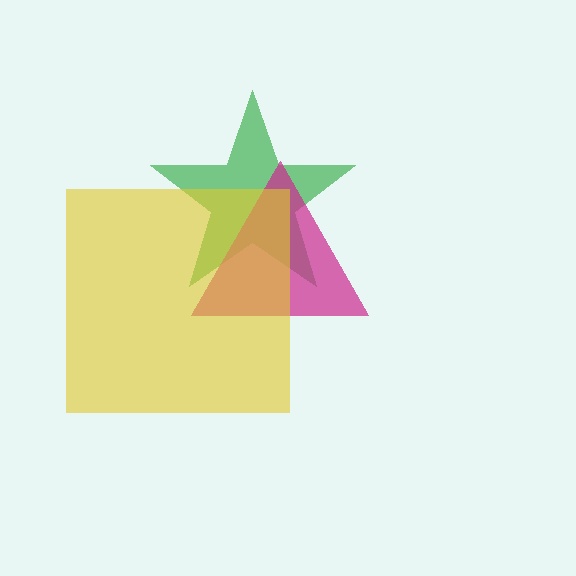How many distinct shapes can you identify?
There are 3 distinct shapes: a green star, a magenta triangle, a yellow square.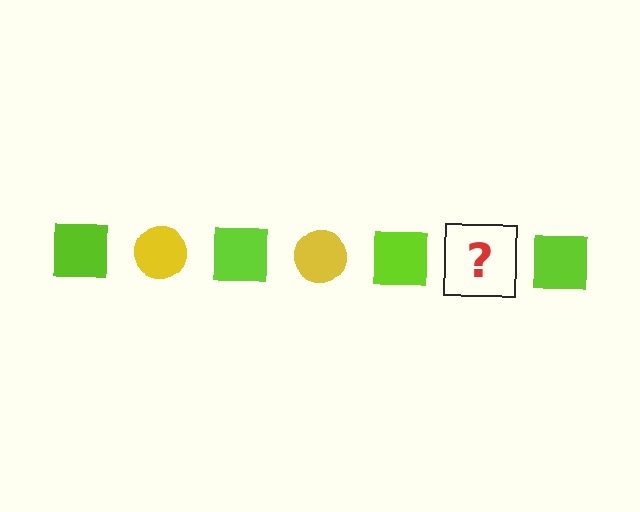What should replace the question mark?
The question mark should be replaced with a yellow circle.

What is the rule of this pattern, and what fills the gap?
The rule is that the pattern alternates between lime square and yellow circle. The gap should be filled with a yellow circle.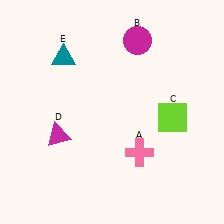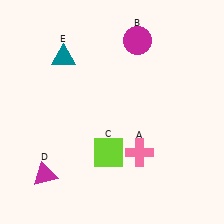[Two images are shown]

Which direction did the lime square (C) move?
The lime square (C) moved left.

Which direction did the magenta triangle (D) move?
The magenta triangle (D) moved down.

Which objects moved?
The objects that moved are: the lime square (C), the magenta triangle (D).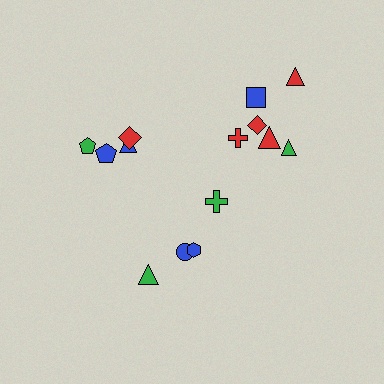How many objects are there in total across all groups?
There are 14 objects.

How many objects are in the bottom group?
There are 3 objects.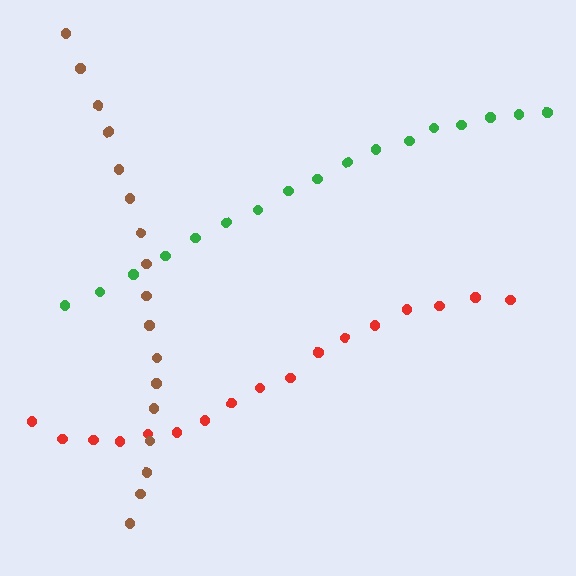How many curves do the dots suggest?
There are 3 distinct paths.